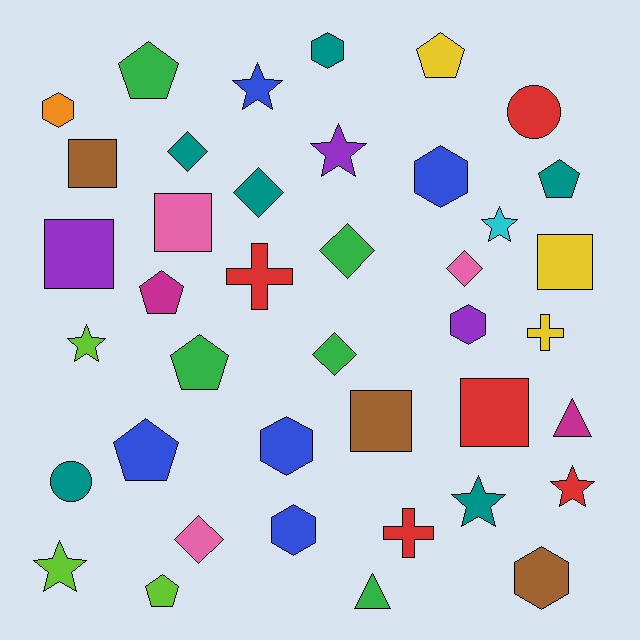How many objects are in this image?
There are 40 objects.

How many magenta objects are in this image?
There are 2 magenta objects.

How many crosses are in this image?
There are 3 crosses.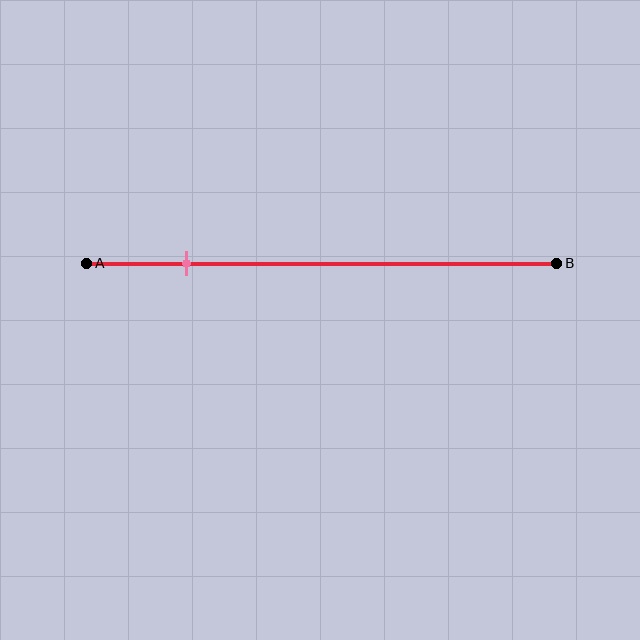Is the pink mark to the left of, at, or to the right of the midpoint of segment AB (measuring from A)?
The pink mark is to the left of the midpoint of segment AB.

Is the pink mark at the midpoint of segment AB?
No, the mark is at about 20% from A, not at the 50% midpoint.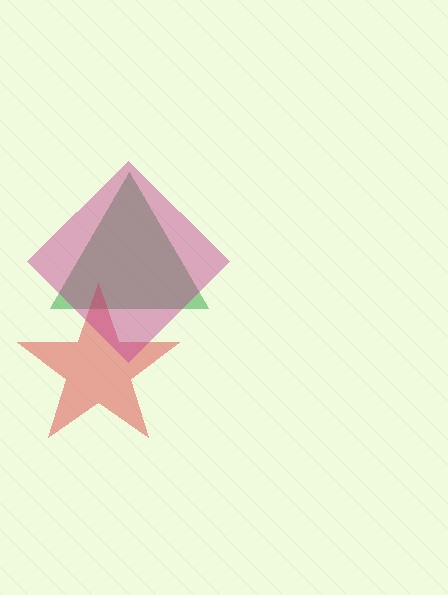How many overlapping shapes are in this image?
There are 3 overlapping shapes in the image.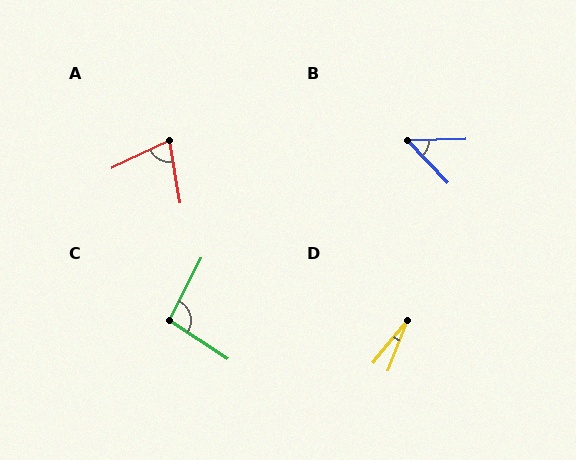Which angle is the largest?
C, at approximately 97 degrees.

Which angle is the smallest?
D, at approximately 18 degrees.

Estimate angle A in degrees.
Approximately 74 degrees.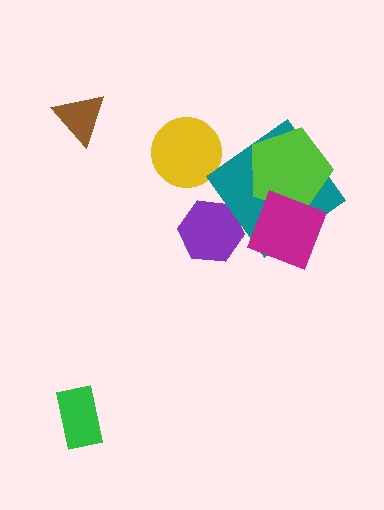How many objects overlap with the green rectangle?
0 objects overlap with the green rectangle.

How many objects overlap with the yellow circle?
0 objects overlap with the yellow circle.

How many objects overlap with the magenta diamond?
2 objects overlap with the magenta diamond.